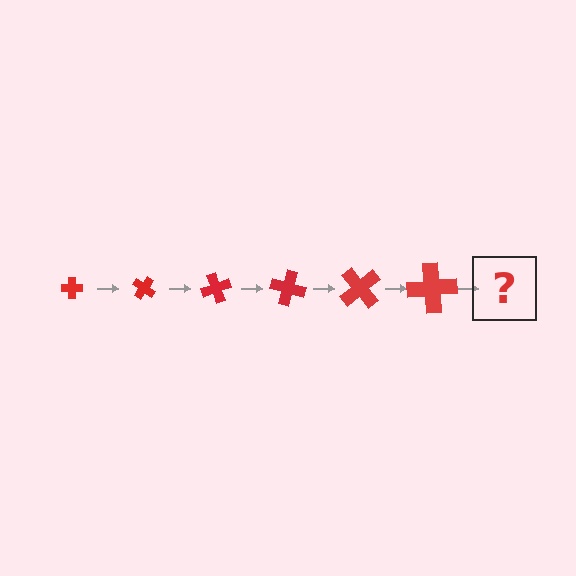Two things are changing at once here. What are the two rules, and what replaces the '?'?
The two rules are that the cross grows larger each step and it rotates 35 degrees each step. The '?' should be a cross, larger than the previous one and rotated 210 degrees from the start.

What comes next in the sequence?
The next element should be a cross, larger than the previous one and rotated 210 degrees from the start.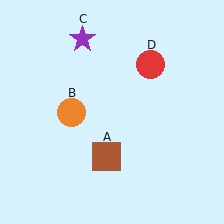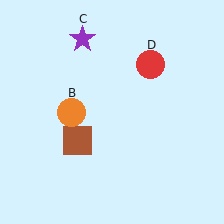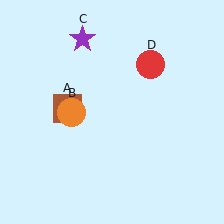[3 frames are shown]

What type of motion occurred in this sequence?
The brown square (object A) rotated clockwise around the center of the scene.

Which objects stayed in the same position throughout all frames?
Orange circle (object B) and purple star (object C) and red circle (object D) remained stationary.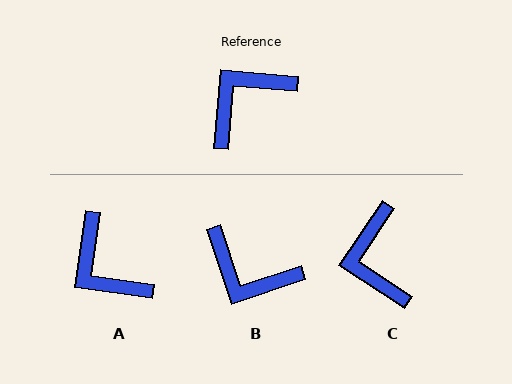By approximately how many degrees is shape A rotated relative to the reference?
Approximately 87 degrees counter-clockwise.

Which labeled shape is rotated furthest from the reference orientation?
B, about 113 degrees away.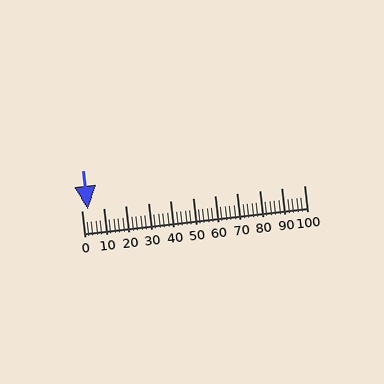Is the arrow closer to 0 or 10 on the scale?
The arrow is closer to 0.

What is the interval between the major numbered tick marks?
The major tick marks are spaced 10 units apart.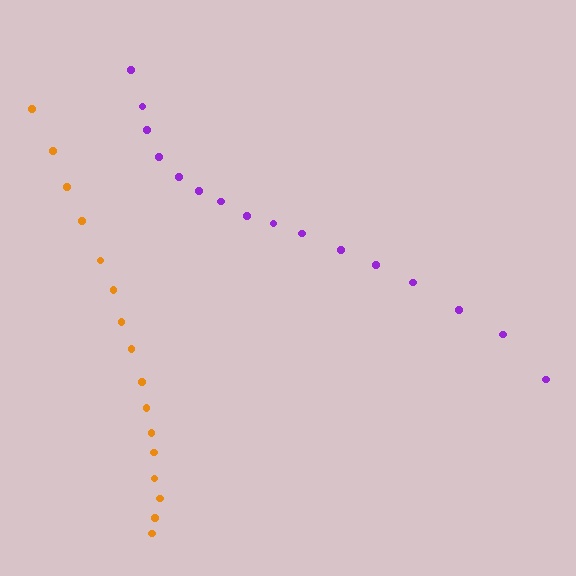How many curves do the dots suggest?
There are 2 distinct paths.